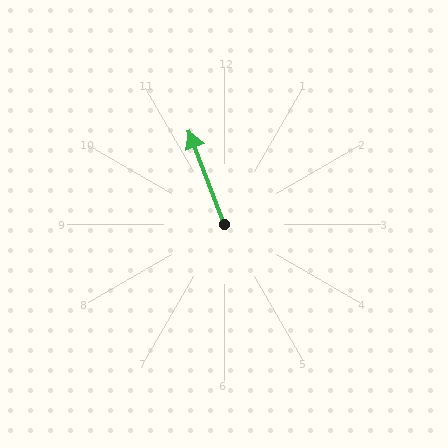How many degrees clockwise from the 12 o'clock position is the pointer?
Approximately 339 degrees.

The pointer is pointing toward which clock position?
Roughly 11 o'clock.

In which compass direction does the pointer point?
North.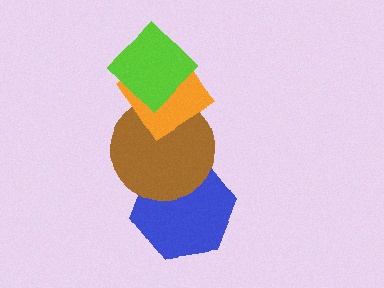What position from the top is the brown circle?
The brown circle is 3rd from the top.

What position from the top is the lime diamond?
The lime diamond is 1st from the top.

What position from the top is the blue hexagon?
The blue hexagon is 4th from the top.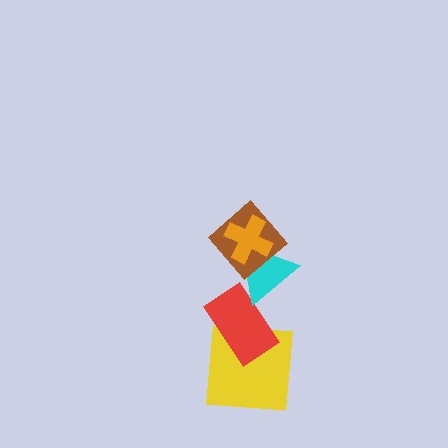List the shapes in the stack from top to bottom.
From top to bottom: the orange cross, the brown diamond, the cyan triangle, the red rectangle, the yellow square.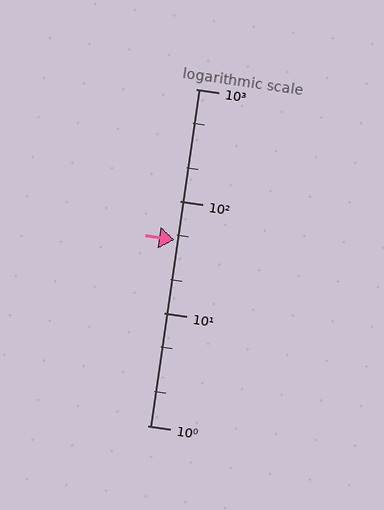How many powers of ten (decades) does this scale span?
The scale spans 3 decades, from 1 to 1000.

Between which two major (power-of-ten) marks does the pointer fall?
The pointer is between 10 and 100.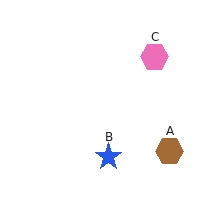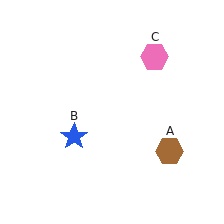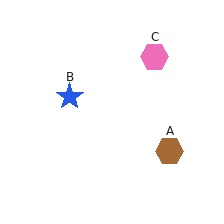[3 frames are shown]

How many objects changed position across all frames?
1 object changed position: blue star (object B).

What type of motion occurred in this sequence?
The blue star (object B) rotated clockwise around the center of the scene.